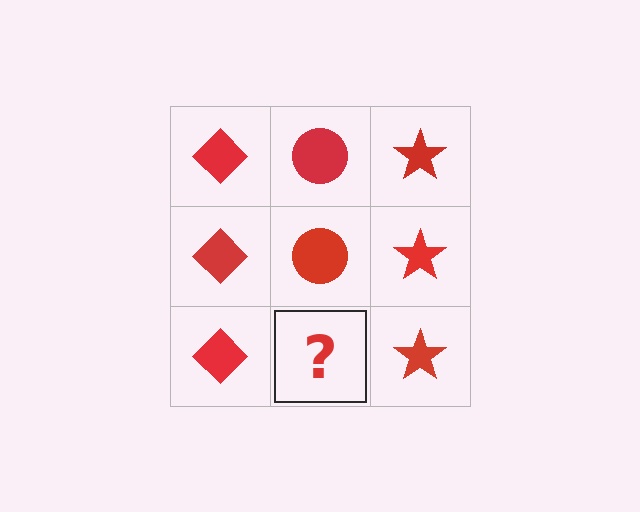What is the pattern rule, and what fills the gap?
The rule is that each column has a consistent shape. The gap should be filled with a red circle.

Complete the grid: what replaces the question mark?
The question mark should be replaced with a red circle.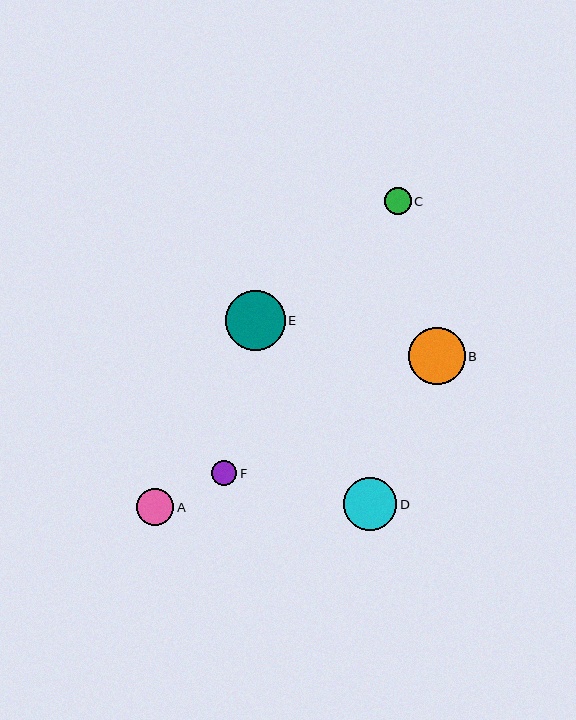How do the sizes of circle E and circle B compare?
Circle E and circle B are approximately the same size.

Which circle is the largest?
Circle E is the largest with a size of approximately 60 pixels.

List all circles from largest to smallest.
From largest to smallest: E, B, D, A, C, F.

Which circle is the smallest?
Circle F is the smallest with a size of approximately 25 pixels.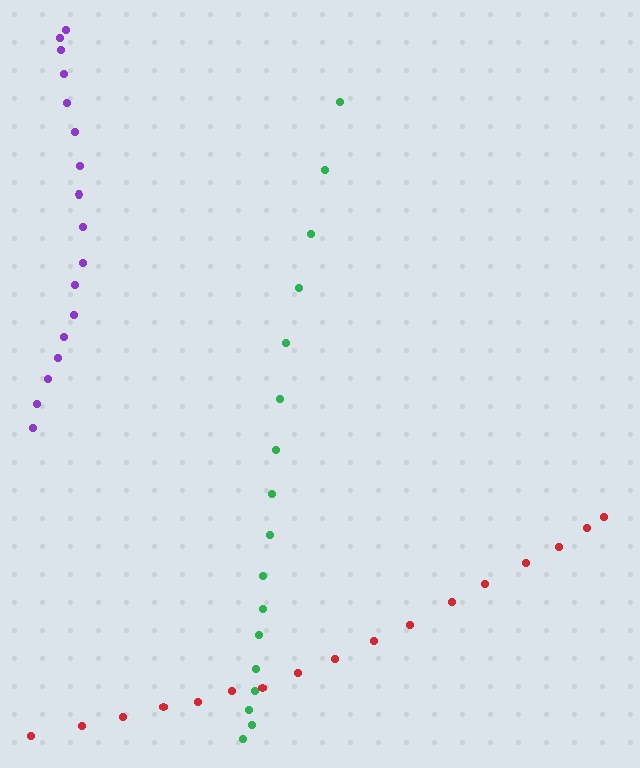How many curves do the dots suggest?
There are 3 distinct paths.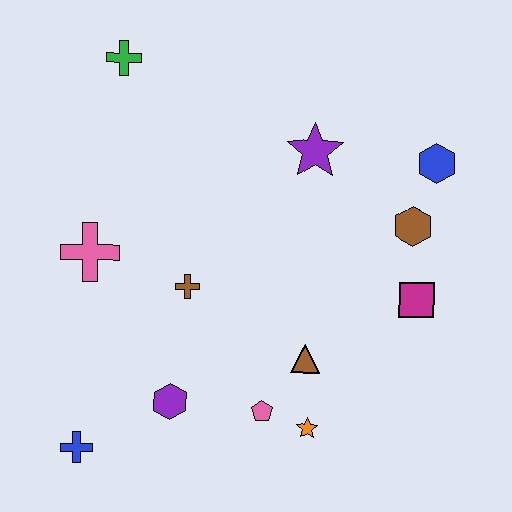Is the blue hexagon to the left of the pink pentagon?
No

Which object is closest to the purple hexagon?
The pink pentagon is closest to the purple hexagon.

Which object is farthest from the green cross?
The orange star is farthest from the green cross.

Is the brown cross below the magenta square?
No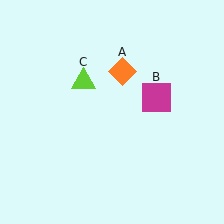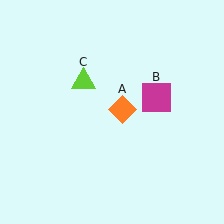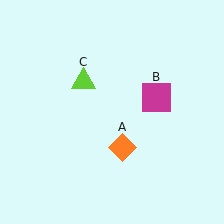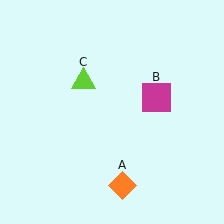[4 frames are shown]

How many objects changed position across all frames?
1 object changed position: orange diamond (object A).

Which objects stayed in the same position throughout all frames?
Magenta square (object B) and lime triangle (object C) remained stationary.